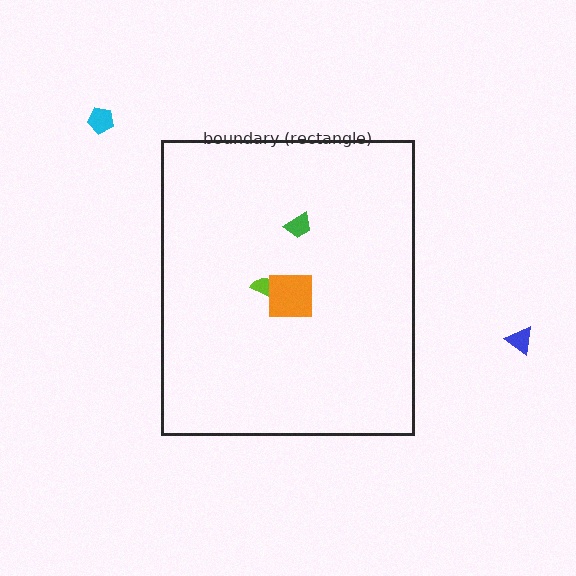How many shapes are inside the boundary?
4 inside, 2 outside.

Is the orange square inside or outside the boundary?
Inside.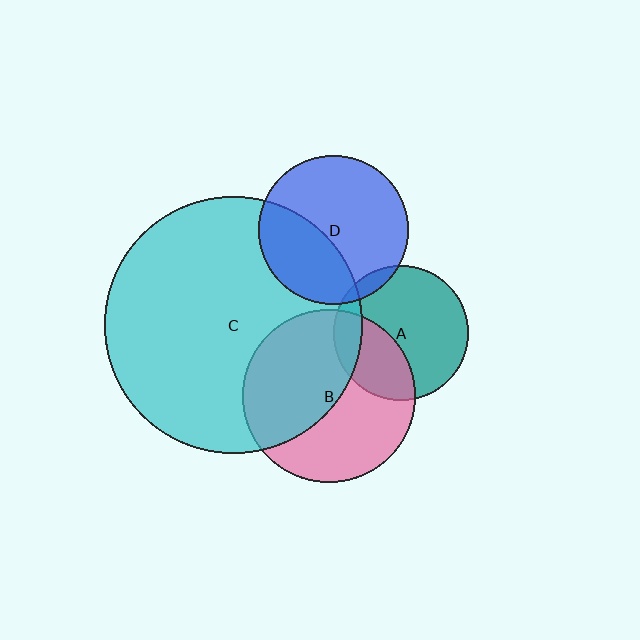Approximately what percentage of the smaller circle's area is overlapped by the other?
Approximately 50%.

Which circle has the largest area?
Circle C (cyan).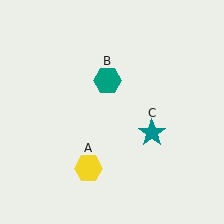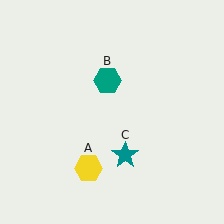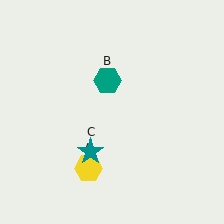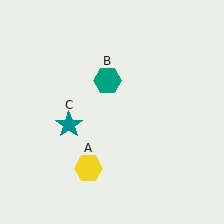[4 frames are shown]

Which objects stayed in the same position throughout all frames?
Yellow hexagon (object A) and teal hexagon (object B) remained stationary.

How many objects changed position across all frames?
1 object changed position: teal star (object C).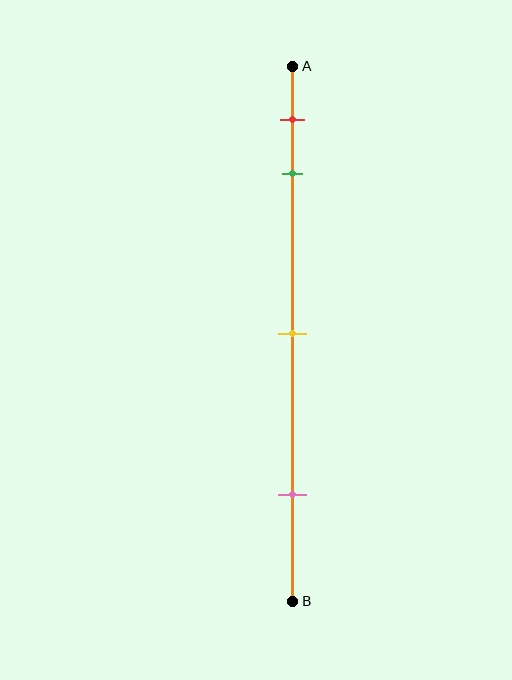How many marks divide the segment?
There are 4 marks dividing the segment.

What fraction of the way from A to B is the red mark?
The red mark is approximately 10% (0.1) of the way from A to B.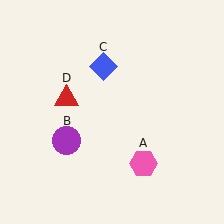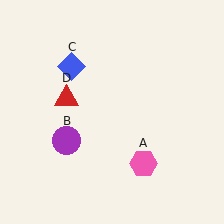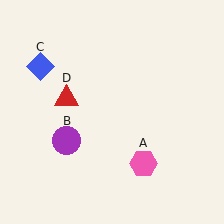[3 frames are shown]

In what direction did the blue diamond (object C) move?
The blue diamond (object C) moved left.